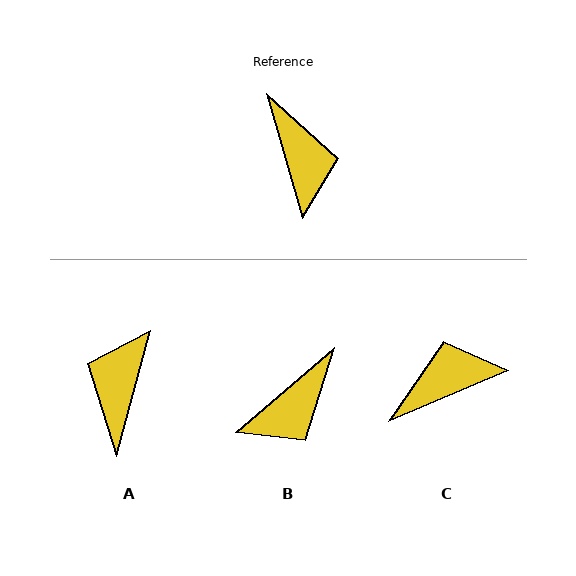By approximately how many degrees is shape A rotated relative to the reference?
Approximately 149 degrees counter-clockwise.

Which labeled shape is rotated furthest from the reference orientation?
A, about 149 degrees away.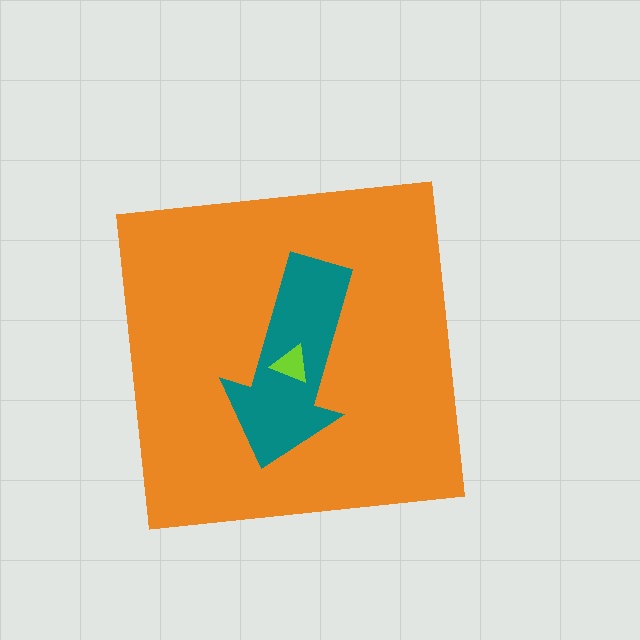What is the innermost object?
The lime triangle.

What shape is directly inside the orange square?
The teal arrow.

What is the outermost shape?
The orange square.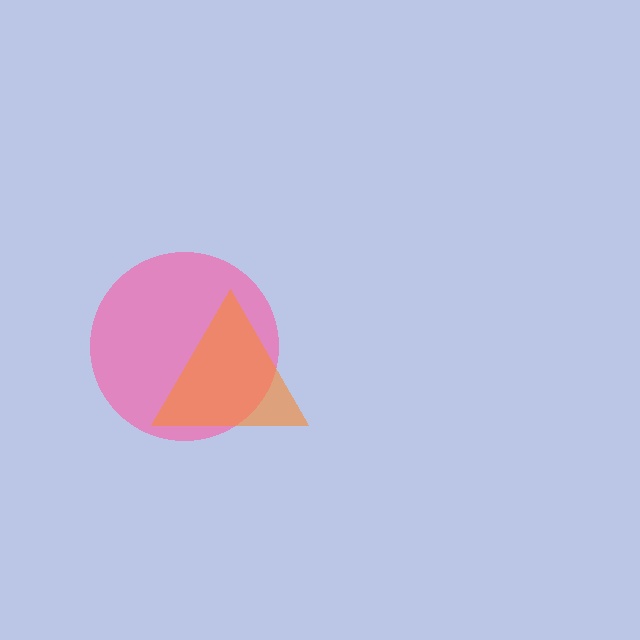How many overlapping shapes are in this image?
There are 2 overlapping shapes in the image.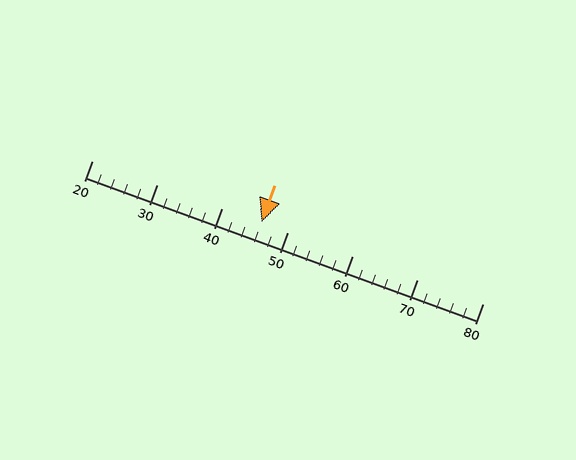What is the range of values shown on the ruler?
The ruler shows values from 20 to 80.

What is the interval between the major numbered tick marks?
The major tick marks are spaced 10 units apart.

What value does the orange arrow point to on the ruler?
The orange arrow points to approximately 46.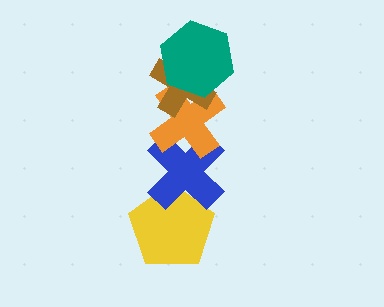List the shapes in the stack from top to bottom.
From top to bottom: the teal hexagon, the brown cross, the orange cross, the blue cross, the yellow pentagon.